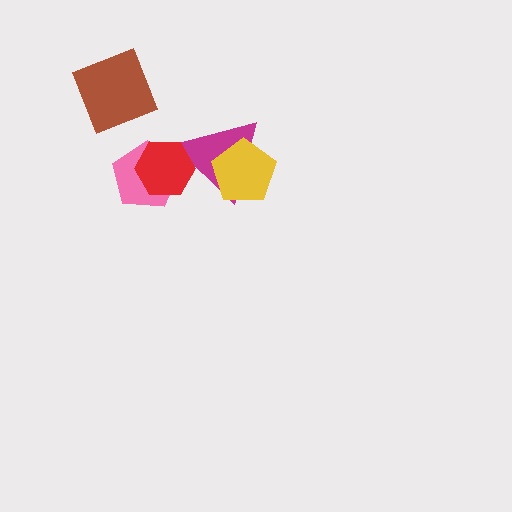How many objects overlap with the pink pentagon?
1 object overlaps with the pink pentagon.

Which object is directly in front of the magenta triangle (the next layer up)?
The red hexagon is directly in front of the magenta triangle.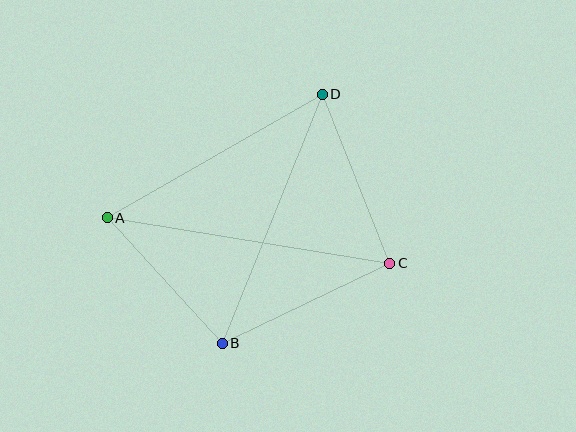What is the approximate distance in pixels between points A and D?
The distance between A and D is approximately 248 pixels.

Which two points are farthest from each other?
Points A and C are farthest from each other.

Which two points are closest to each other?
Points A and B are closest to each other.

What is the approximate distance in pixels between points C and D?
The distance between C and D is approximately 182 pixels.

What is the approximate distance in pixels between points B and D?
The distance between B and D is approximately 268 pixels.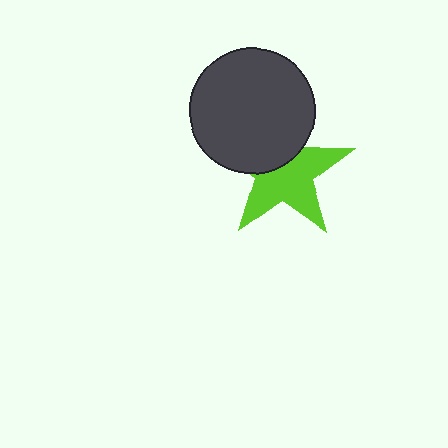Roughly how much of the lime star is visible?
About half of it is visible (roughly 62%).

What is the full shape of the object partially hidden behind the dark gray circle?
The partially hidden object is a lime star.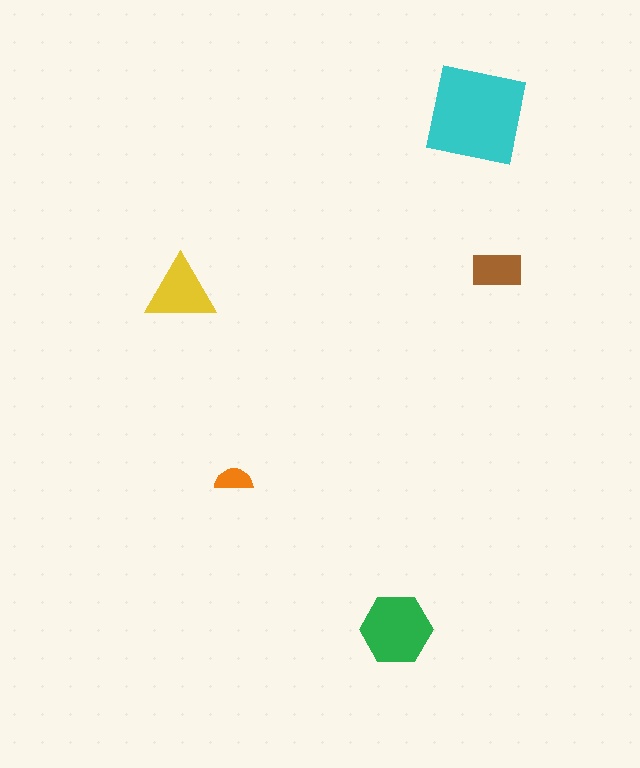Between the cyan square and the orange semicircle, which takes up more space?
The cyan square.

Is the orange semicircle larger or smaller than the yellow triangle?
Smaller.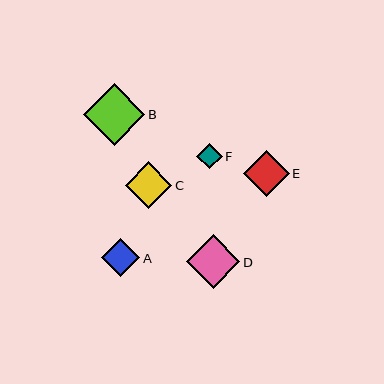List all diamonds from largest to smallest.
From largest to smallest: B, D, C, E, A, F.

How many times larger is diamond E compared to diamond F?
Diamond E is approximately 1.8 times the size of diamond F.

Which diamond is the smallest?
Diamond F is the smallest with a size of approximately 25 pixels.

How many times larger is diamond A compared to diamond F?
Diamond A is approximately 1.5 times the size of diamond F.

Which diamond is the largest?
Diamond B is the largest with a size of approximately 62 pixels.